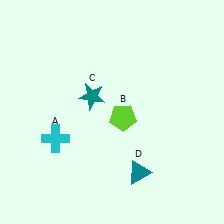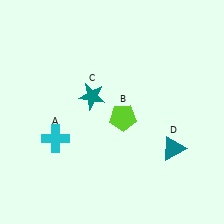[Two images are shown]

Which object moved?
The teal triangle (D) moved right.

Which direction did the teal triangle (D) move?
The teal triangle (D) moved right.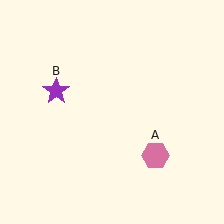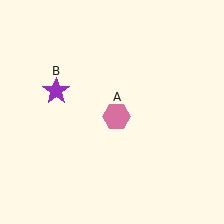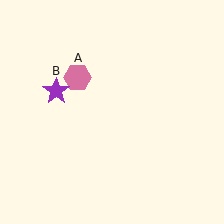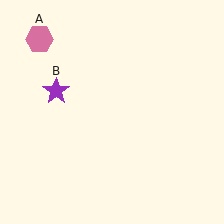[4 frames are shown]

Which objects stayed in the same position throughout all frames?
Purple star (object B) remained stationary.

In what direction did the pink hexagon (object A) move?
The pink hexagon (object A) moved up and to the left.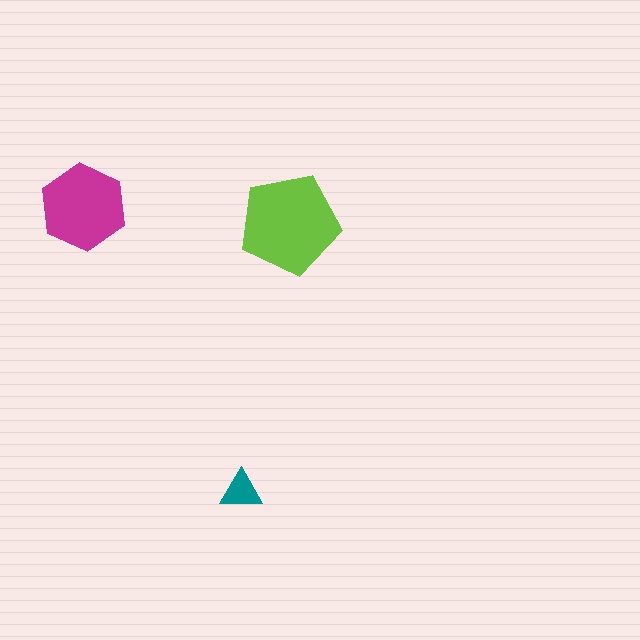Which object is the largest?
The lime pentagon.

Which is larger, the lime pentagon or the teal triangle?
The lime pentagon.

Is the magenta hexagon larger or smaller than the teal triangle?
Larger.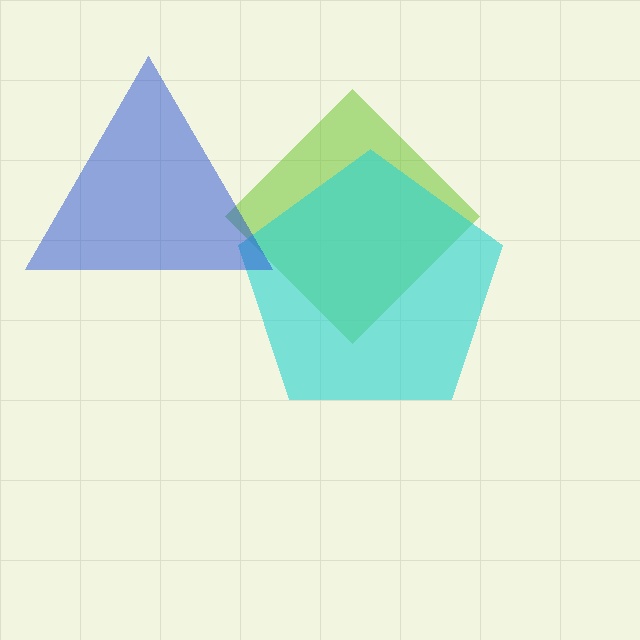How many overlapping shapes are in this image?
There are 3 overlapping shapes in the image.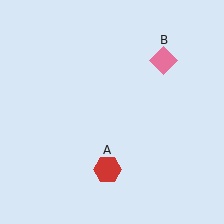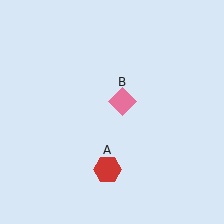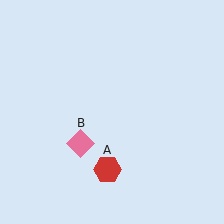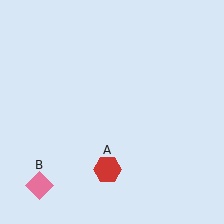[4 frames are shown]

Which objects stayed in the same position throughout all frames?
Red hexagon (object A) remained stationary.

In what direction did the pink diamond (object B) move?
The pink diamond (object B) moved down and to the left.